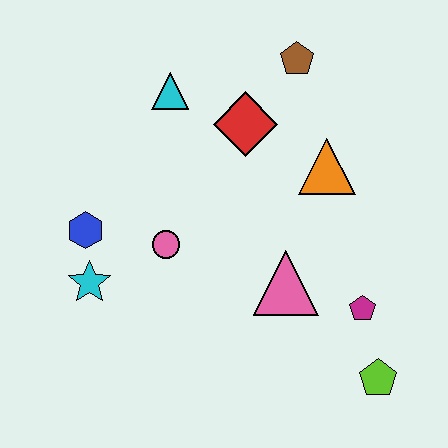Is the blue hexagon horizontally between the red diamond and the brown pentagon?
No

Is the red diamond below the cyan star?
No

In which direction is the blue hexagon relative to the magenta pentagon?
The blue hexagon is to the left of the magenta pentagon.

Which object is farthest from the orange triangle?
The cyan star is farthest from the orange triangle.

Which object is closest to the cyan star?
The blue hexagon is closest to the cyan star.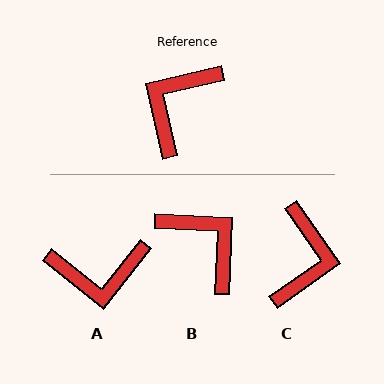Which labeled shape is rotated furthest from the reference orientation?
C, about 158 degrees away.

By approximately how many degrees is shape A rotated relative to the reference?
Approximately 128 degrees counter-clockwise.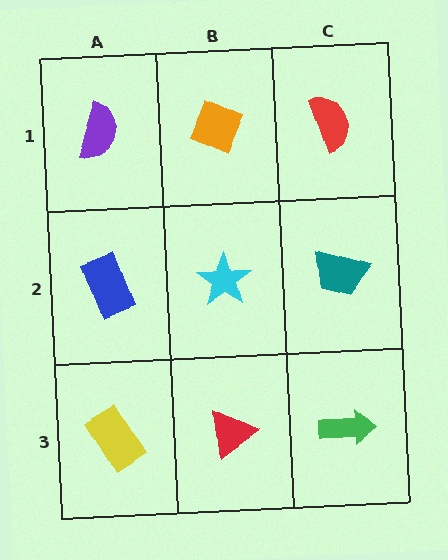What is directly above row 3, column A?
A blue rectangle.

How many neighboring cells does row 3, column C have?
2.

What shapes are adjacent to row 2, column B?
An orange diamond (row 1, column B), a red triangle (row 3, column B), a blue rectangle (row 2, column A), a teal trapezoid (row 2, column C).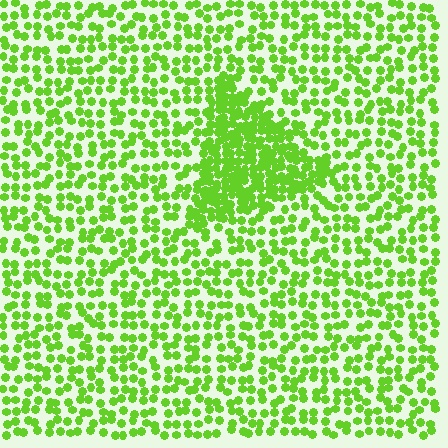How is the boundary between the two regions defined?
The boundary is defined by a change in element density (approximately 2.2x ratio). All elements are the same color, size, and shape.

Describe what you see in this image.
The image contains small lime elements arranged at two different densities. A triangle-shaped region is visible where the elements are more densely packed than the surrounding area.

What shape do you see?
I see a triangle.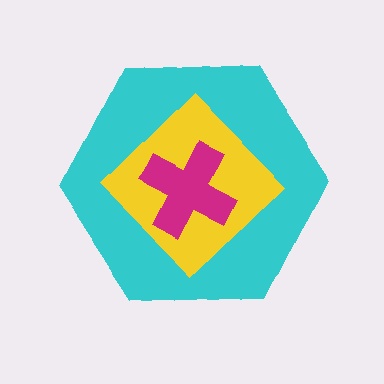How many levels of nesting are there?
3.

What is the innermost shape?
The magenta cross.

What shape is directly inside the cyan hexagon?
The yellow diamond.